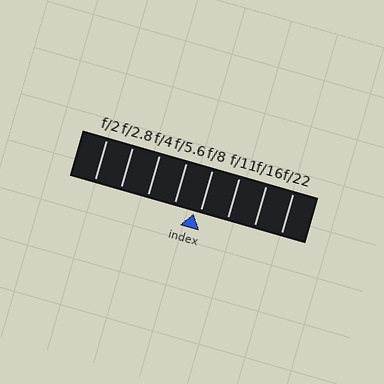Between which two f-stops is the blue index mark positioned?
The index mark is between f/5.6 and f/8.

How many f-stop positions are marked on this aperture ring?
There are 8 f-stop positions marked.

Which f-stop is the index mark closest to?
The index mark is closest to f/8.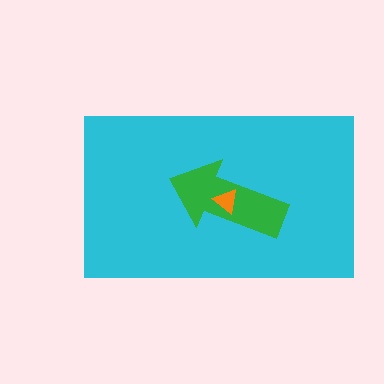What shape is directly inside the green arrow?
The orange triangle.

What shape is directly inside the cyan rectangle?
The green arrow.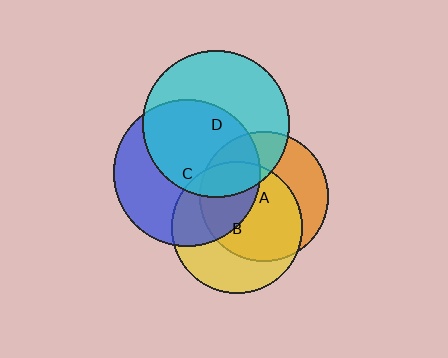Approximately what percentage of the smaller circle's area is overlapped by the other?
Approximately 30%.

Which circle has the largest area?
Circle D (cyan).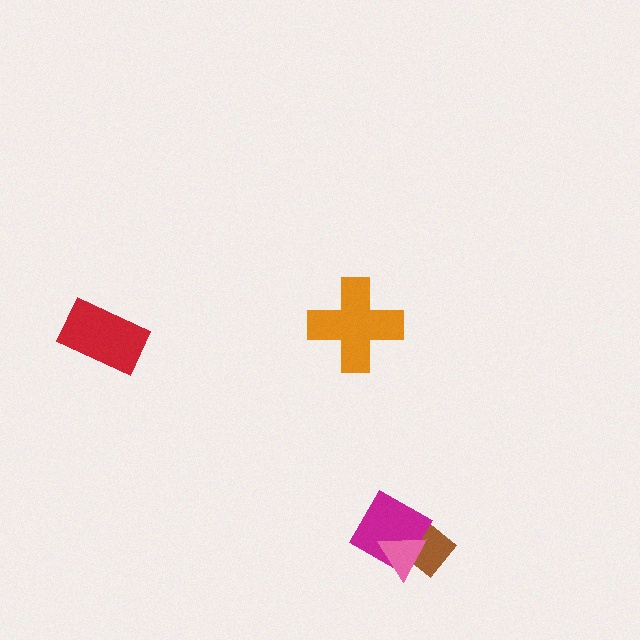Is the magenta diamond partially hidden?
Yes, it is partially covered by another shape.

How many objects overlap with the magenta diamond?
2 objects overlap with the magenta diamond.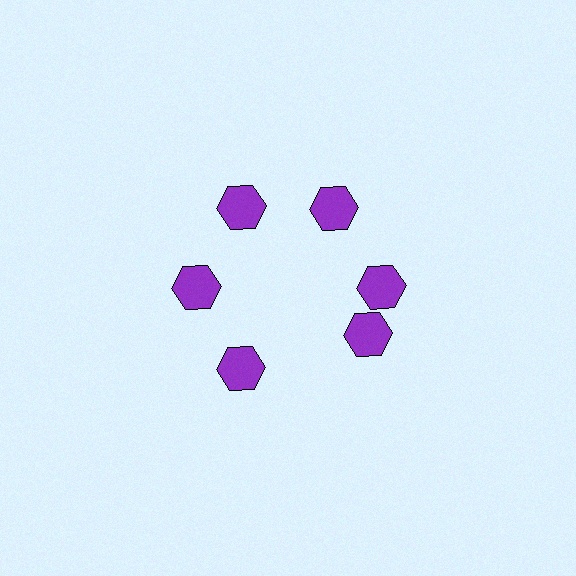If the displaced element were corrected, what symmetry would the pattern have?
It would have 6-fold rotational symmetry — the pattern would map onto itself every 60 degrees.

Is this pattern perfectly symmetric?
No. The 6 purple hexagons are arranged in a ring, but one element near the 5 o'clock position is rotated out of alignment along the ring, breaking the 6-fold rotational symmetry.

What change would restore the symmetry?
The symmetry would be restored by rotating it back into even spacing with its neighbors so that all 6 hexagons sit at equal angles and equal distance from the center.